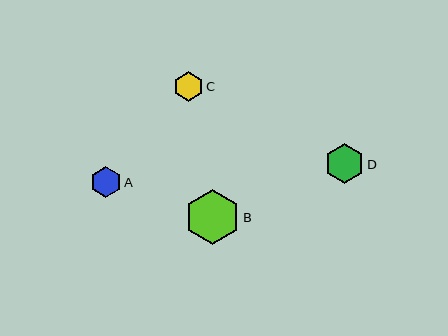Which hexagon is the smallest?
Hexagon C is the smallest with a size of approximately 30 pixels.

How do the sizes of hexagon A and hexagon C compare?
Hexagon A and hexagon C are approximately the same size.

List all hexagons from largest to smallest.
From largest to smallest: B, D, A, C.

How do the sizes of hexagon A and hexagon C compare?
Hexagon A and hexagon C are approximately the same size.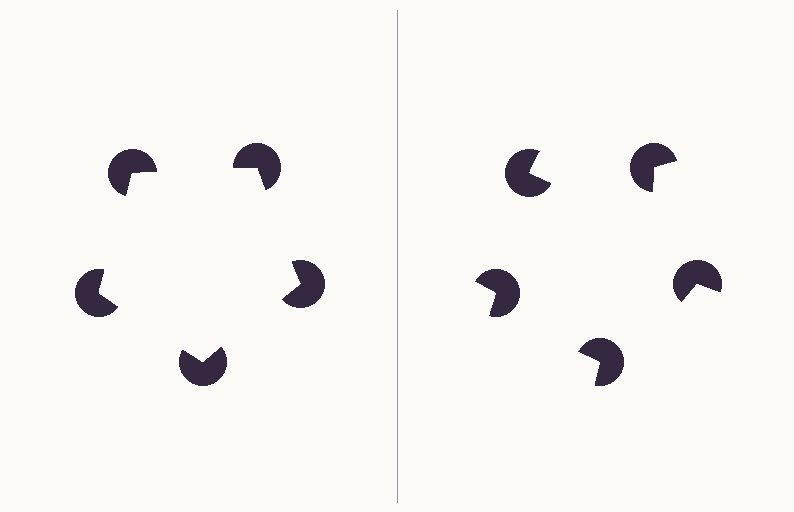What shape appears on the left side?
An illusory pentagon.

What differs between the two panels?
The pac-man discs are positioned identically on both sides; only the wedge orientations differ. On the left they align to a pentagon; on the right they are misaligned.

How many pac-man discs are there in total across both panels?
10 — 5 on each side.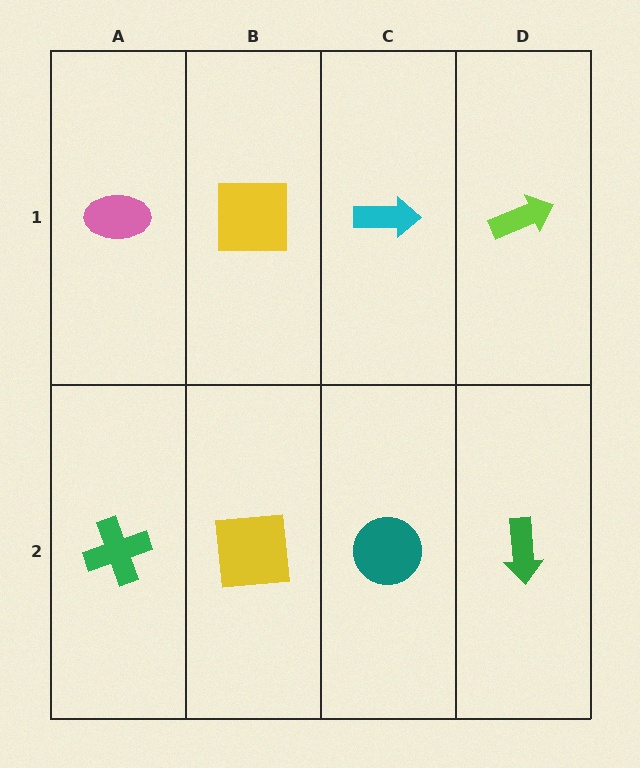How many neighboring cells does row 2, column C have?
3.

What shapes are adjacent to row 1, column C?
A teal circle (row 2, column C), a yellow square (row 1, column B), a lime arrow (row 1, column D).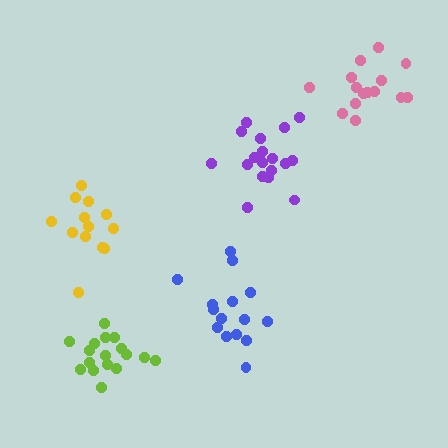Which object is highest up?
The pink cluster is topmost.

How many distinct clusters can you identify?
There are 5 distinct clusters.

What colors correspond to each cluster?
The clusters are colored: pink, blue, purple, lime, yellow.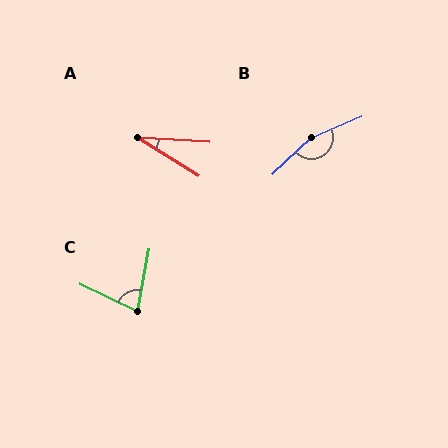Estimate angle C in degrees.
Approximately 75 degrees.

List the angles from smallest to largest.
A (28°), C (75°), B (160°).